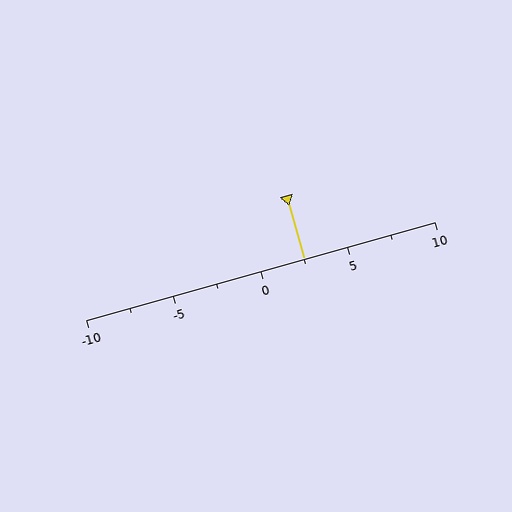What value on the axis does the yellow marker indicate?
The marker indicates approximately 2.5.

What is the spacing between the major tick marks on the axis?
The major ticks are spaced 5 apart.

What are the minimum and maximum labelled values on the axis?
The axis runs from -10 to 10.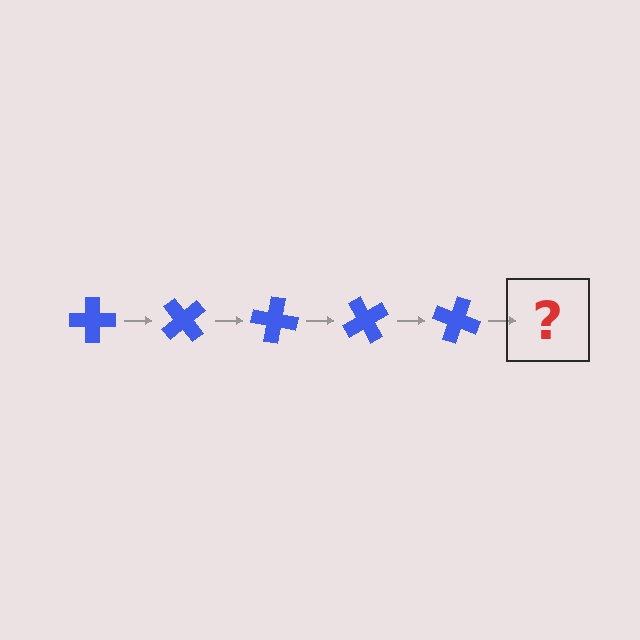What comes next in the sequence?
The next element should be a blue cross rotated 250 degrees.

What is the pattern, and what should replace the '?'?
The pattern is that the cross rotates 50 degrees each step. The '?' should be a blue cross rotated 250 degrees.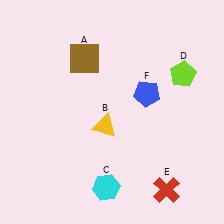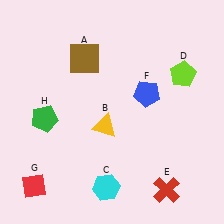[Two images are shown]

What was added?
A red diamond (G), a green pentagon (H) were added in Image 2.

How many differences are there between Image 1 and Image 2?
There are 2 differences between the two images.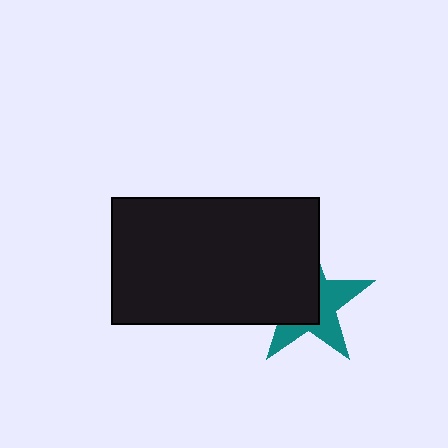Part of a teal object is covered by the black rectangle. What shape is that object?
It is a star.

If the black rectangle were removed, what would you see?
You would see the complete teal star.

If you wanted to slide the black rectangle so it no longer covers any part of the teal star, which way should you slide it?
Slide it toward the upper-left — that is the most direct way to separate the two shapes.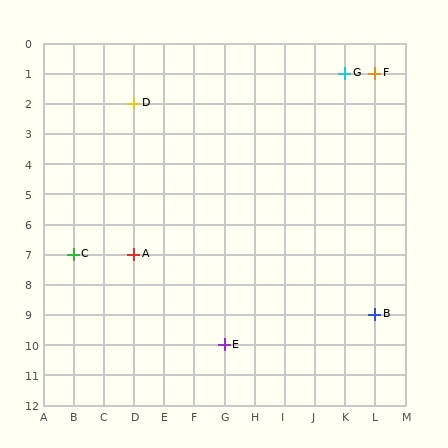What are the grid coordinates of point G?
Point G is at grid coordinates (K, 1).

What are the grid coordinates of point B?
Point B is at grid coordinates (L, 9).